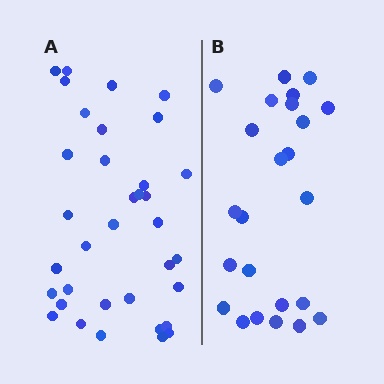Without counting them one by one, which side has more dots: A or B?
Region A (the left region) has more dots.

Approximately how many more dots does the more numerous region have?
Region A has roughly 12 or so more dots than region B.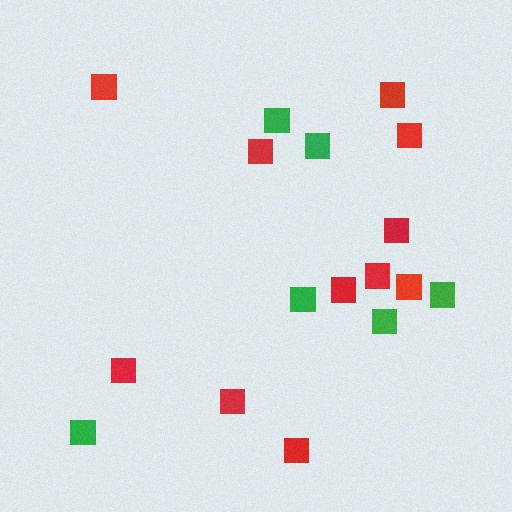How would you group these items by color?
There are 2 groups: one group of green squares (6) and one group of red squares (11).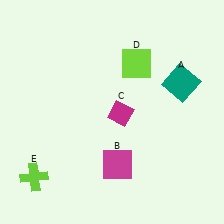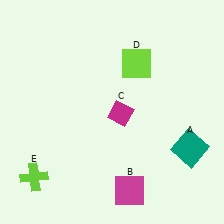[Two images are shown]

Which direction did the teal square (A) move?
The teal square (A) moved down.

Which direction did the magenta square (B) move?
The magenta square (B) moved down.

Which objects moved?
The objects that moved are: the teal square (A), the magenta square (B).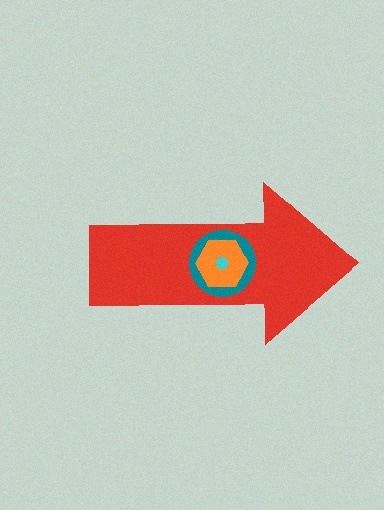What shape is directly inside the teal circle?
The orange hexagon.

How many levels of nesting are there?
4.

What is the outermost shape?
The red arrow.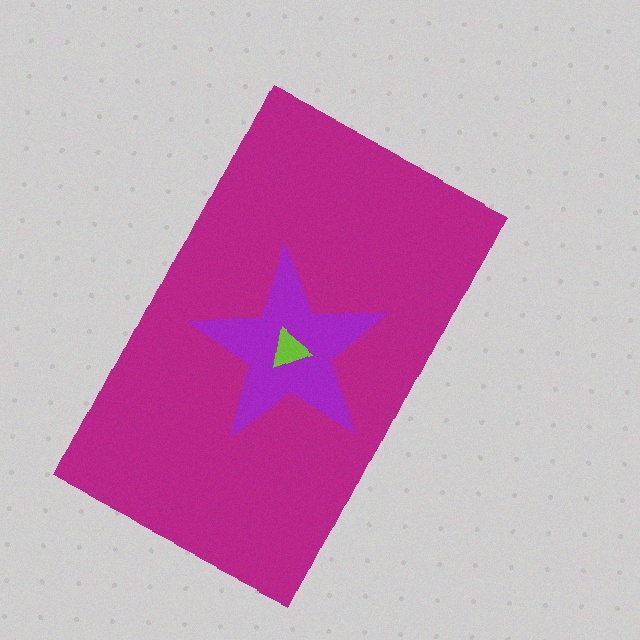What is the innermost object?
The lime triangle.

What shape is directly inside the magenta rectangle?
The purple star.